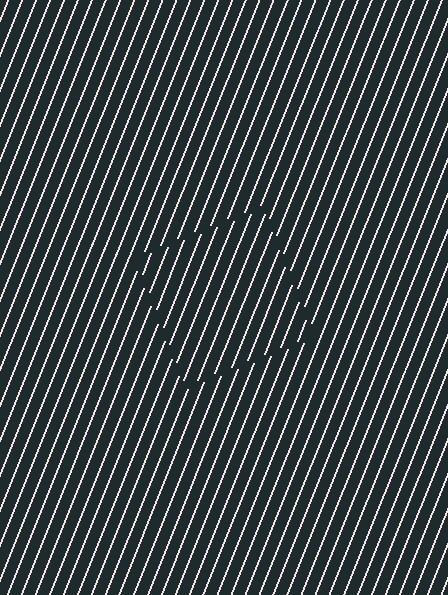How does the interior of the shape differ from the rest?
The interior of the shape contains the same grating, shifted by half a period — the contour is defined by the phase discontinuity where line-ends from the inner and outer gratings abut.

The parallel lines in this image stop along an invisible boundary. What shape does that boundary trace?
An illusory square. The interior of the shape contains the same grating, shifted by half a period — the contour is defined by the phase discontinuity where line-ends from the inner and outer gratings abut.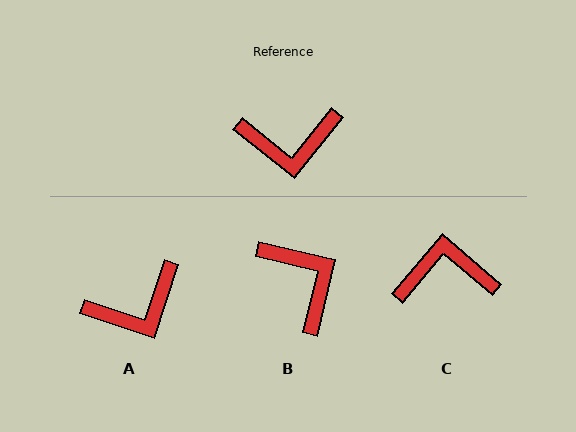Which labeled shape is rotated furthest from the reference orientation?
C, about 179 degrees away.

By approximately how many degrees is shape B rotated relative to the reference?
Approximately 115 degrees counter-clockwise.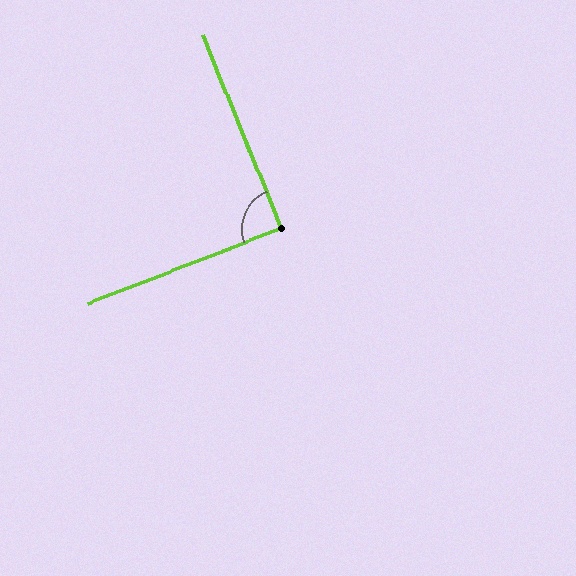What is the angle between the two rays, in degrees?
Approximately 89 degrees.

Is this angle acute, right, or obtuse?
It is approximately a right angle.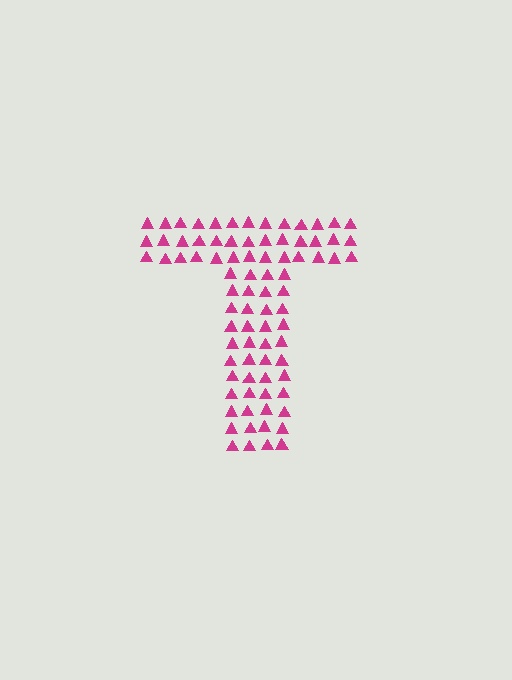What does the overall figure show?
The overall figure shows the letter T.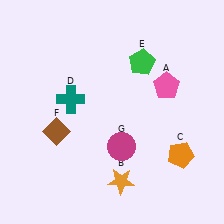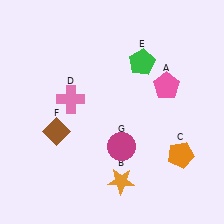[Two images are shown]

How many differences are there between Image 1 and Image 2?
There is 1 difference between the two images.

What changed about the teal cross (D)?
In Image 1, D is teal. In Image 2, it changed to pink.